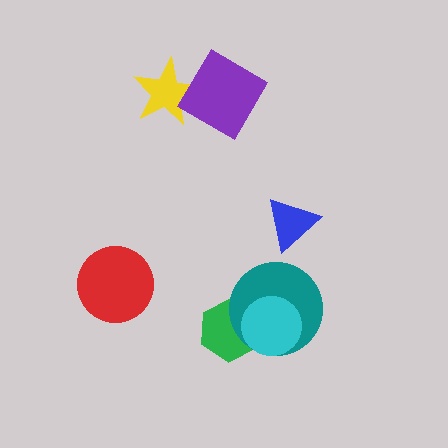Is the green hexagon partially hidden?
Yes, it is partially covered by another shape.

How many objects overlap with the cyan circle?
2 objects overlap with the cyan circle.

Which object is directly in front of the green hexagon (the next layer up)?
The teal circle is directly in front of the green hexagon.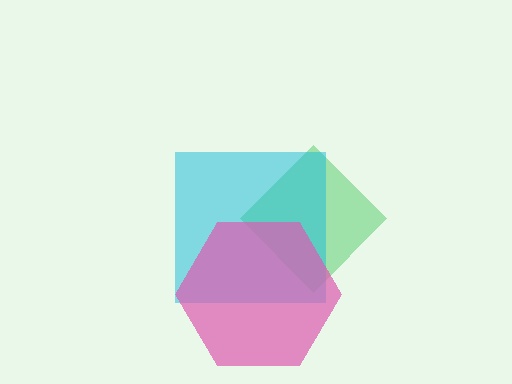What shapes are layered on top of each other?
The layered shapes are: a green diamond, a cyan square, a pink hexagon.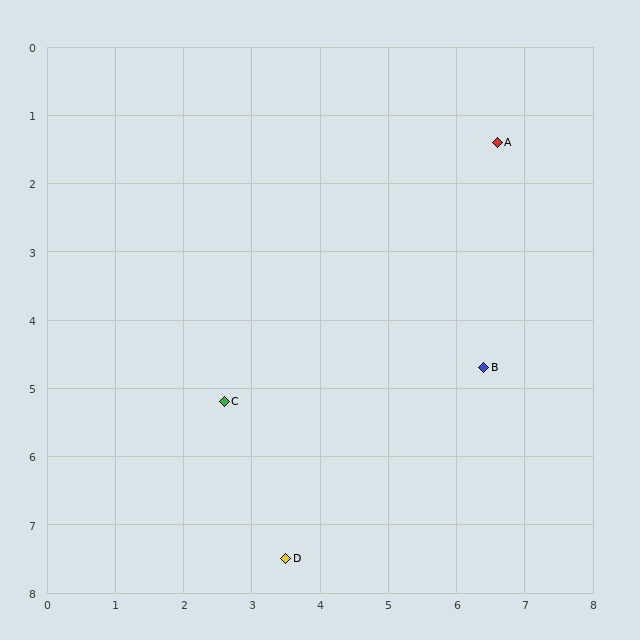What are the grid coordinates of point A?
Point A is at approximately (6.6, 1.4).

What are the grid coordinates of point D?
Point D is at approximately (3.5, 7.5).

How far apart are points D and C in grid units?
Points D and C are about 2.5 grid units apart.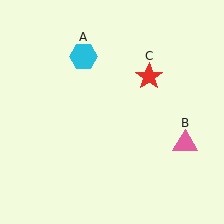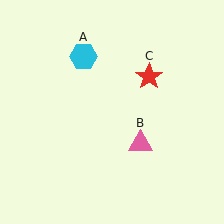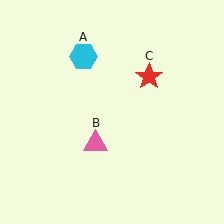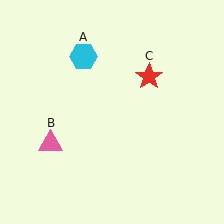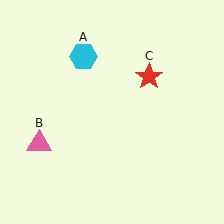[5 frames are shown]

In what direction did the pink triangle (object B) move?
The pink triangle (object B) moved left.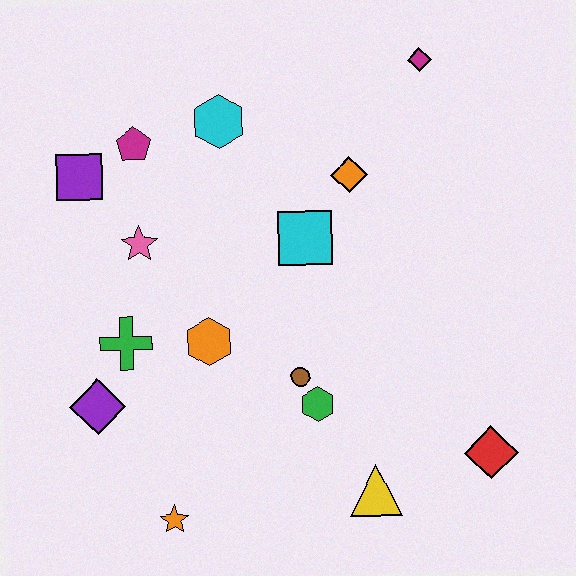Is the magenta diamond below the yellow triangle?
No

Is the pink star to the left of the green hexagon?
Yes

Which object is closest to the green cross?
The purple diamond is closest to the green cross.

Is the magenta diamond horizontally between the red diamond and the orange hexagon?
Yes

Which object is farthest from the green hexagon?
The magenta diamond is farthest from the green hexagon.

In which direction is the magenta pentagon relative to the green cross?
The magenta pentagon is above the green cross.